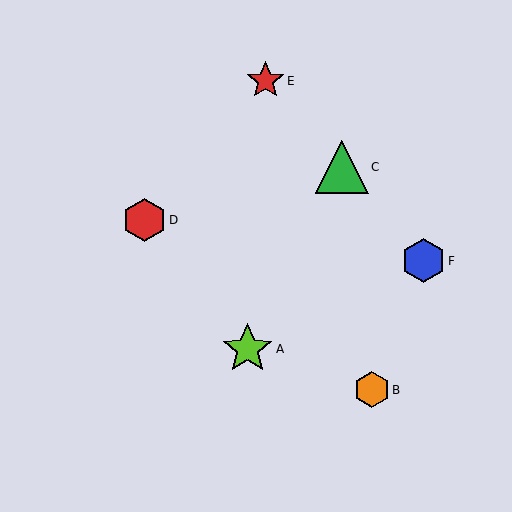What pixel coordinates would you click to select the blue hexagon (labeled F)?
Click at (423, 261) to select the blue hexagon F.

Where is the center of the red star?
The center of the red star is at (265, 81).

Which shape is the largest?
The green triangle (labeled C) is the largest.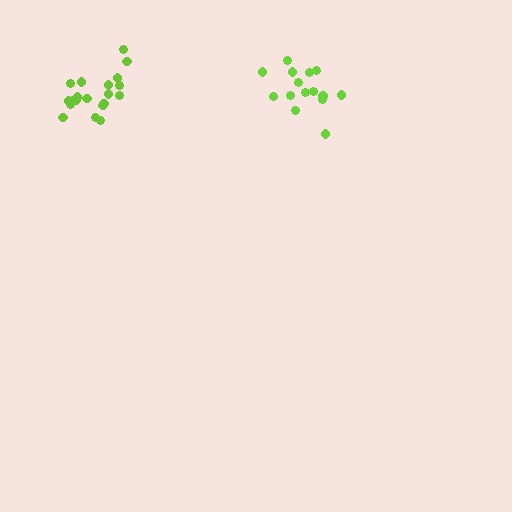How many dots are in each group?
Group 1: 15 dots, Group 2: 20 dots (35 total).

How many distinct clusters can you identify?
There are 2 distinct clusters.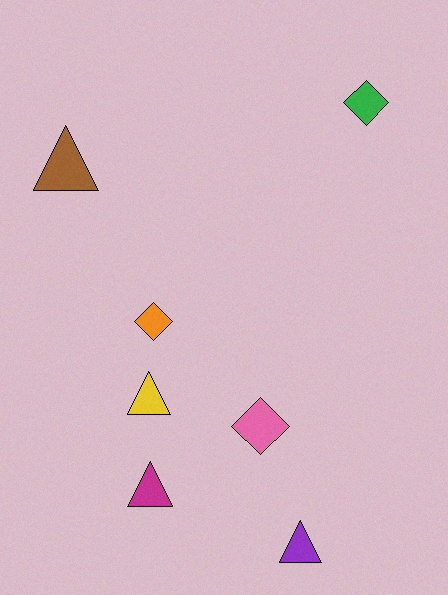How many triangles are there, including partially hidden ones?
There are 4 triangles.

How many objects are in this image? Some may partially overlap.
There are 7 objects.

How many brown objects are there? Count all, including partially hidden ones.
There is 1 brown object.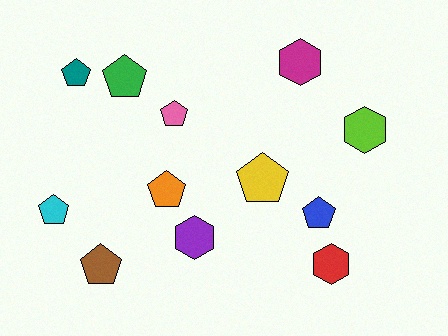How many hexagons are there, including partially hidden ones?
There are 4 hexagons.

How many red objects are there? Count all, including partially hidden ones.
There is 1 red object.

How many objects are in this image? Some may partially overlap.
There are 12 objects.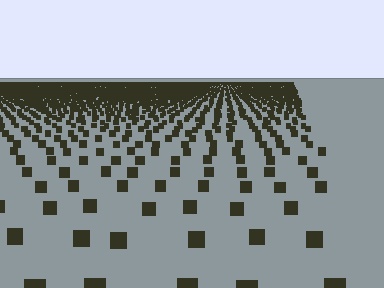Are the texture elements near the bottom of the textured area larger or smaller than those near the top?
Larger. Near the bottom, elements are closer to the viewer and appear at a bigger on-screen size.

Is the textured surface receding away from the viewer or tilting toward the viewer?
The surface is receding away from the viewer. Texture elements get smaller and denser toward the top.